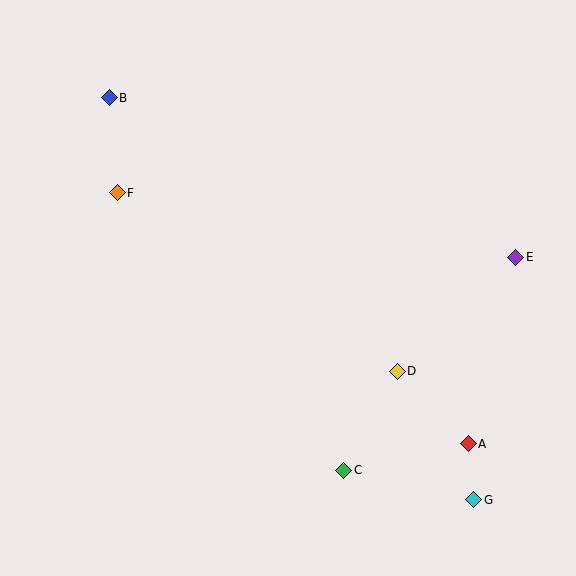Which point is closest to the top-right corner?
Point E is closest to the top-right corner.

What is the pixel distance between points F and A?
The distance between F and A is 431 pixels.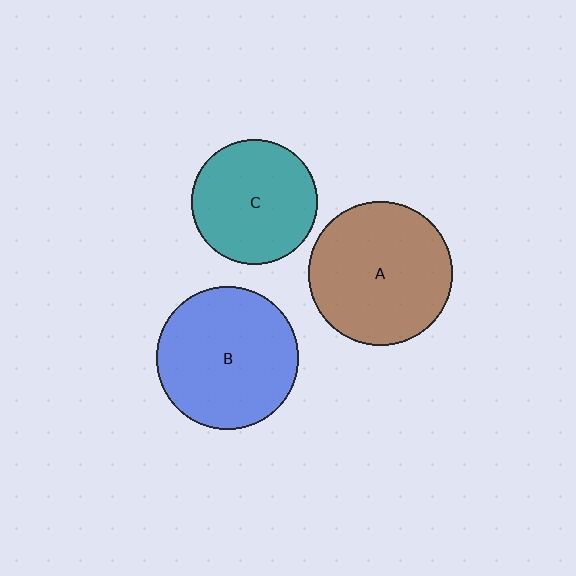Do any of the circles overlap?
No, none of the circles overlap.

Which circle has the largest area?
Circle A (brown).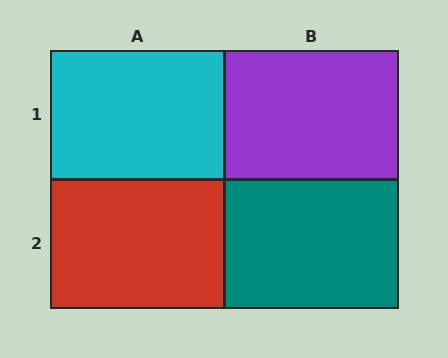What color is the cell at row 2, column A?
Red.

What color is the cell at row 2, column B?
Teal.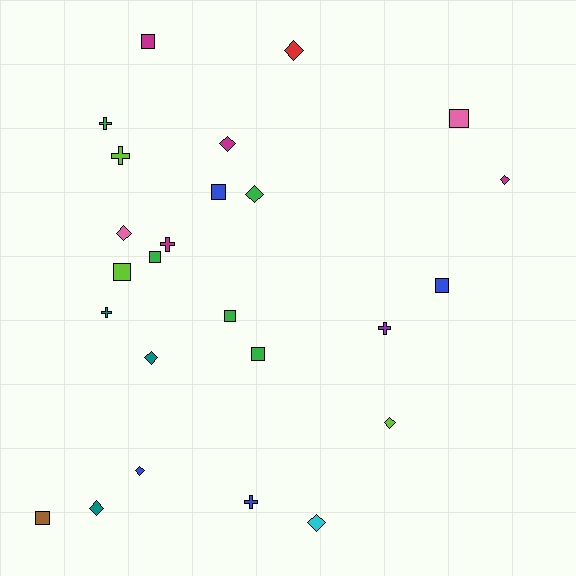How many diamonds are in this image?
There are 10 diamonds.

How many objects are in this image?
There are 25 objects.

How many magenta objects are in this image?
There are 4 magenta objects.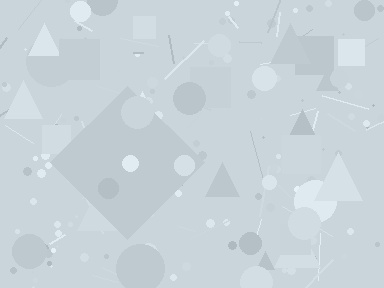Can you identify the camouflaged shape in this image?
The camouflaged shape is a diamond.